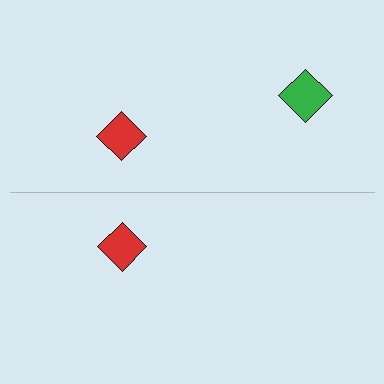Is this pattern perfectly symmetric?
No, the pattern is not perfectly symmetric. A green diamond is missing from the bottom side.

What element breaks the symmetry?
A green diamond is missing from the bottom side.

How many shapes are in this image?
There are 3 shapes in this image.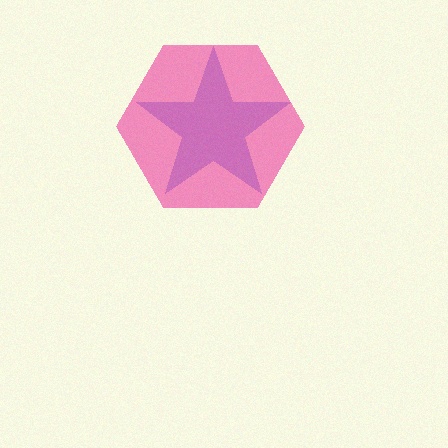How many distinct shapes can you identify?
There are 2 distinct shapes: a blue star, a pink hexagon.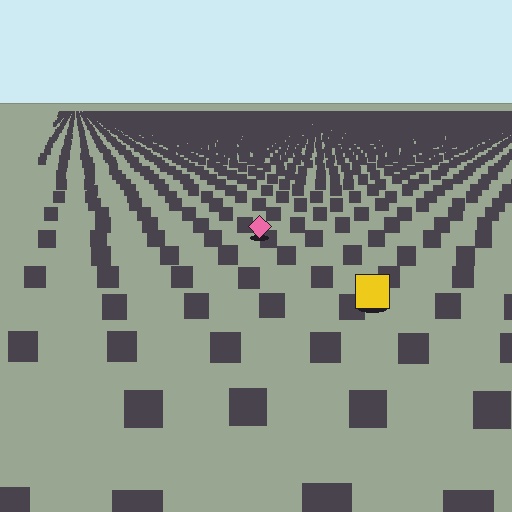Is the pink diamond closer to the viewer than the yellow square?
No. The yellow square is closer — you can tell from the texture gradient: the ground texture is coarser near it.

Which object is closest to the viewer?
The yellow square is closest. The texture marks near it are larger and more spread out.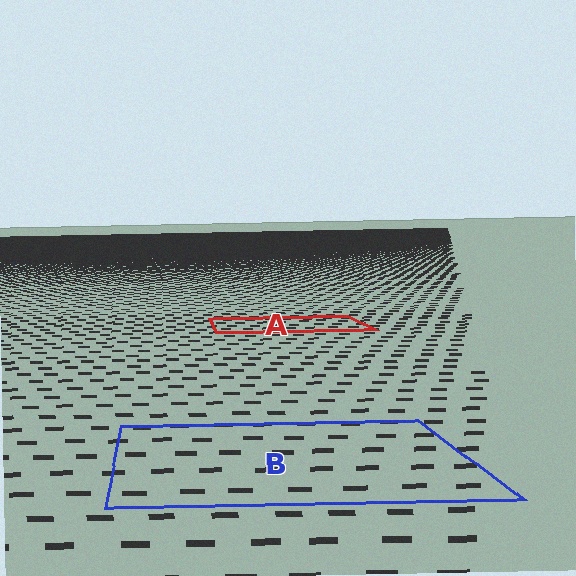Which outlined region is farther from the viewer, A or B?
Region A is farther from the viewer — the texture elements inside it appear smaller and more densely packed.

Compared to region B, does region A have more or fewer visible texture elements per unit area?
Region A has more texture elements per unit area — they are packed more densely because it is farther away.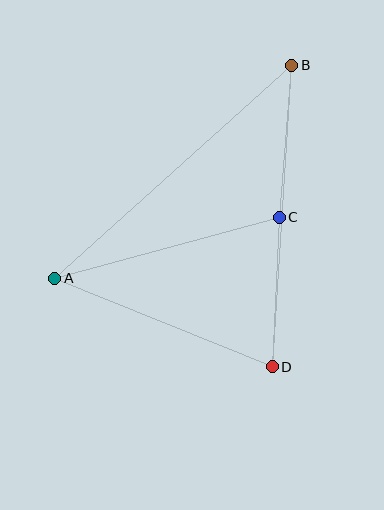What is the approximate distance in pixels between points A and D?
The distance between A and D is approximately 235 pixels.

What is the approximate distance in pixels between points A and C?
The distance between A and C is approximately 233 pixels.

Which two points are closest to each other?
Points C and D are closest to each other.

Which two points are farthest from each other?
Points A and B are farthest from each other.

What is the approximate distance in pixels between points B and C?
The distance between B and C is approximately 152 pixels.